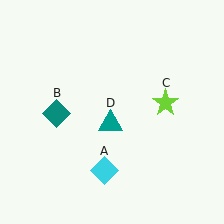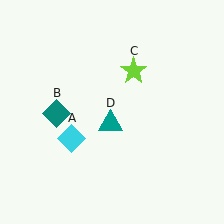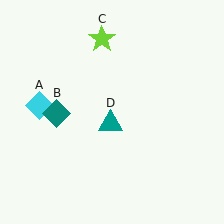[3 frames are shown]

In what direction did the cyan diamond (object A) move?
The cyan diamond (object A) moved up and to the left.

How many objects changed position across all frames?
2 objects changed position: cyan diamond (object A), lime star (object C).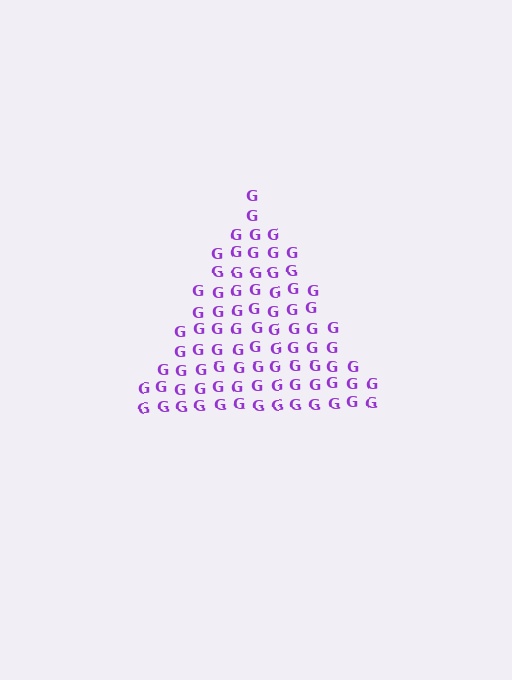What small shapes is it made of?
It is made of small letter G's.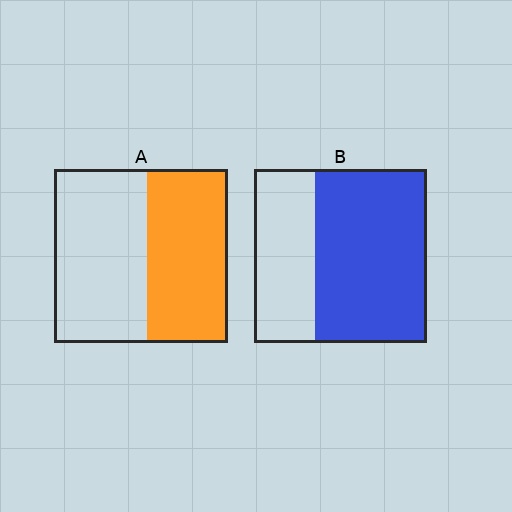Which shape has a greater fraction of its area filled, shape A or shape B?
Shape B.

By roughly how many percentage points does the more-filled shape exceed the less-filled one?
By roughly 20 percentage points (B over A).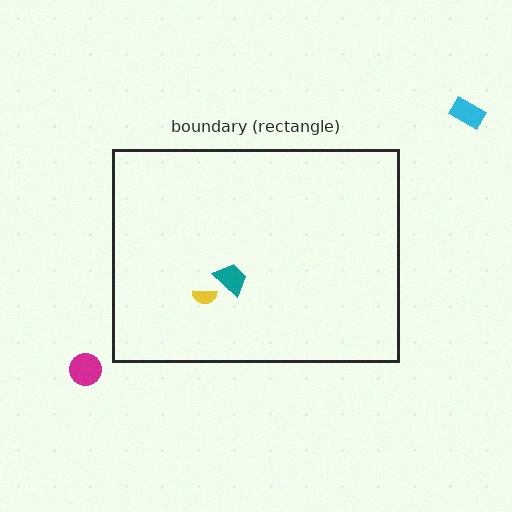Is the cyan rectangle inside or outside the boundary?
Outside.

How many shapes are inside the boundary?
2 inside, 2 outside.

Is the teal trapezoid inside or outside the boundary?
Inside.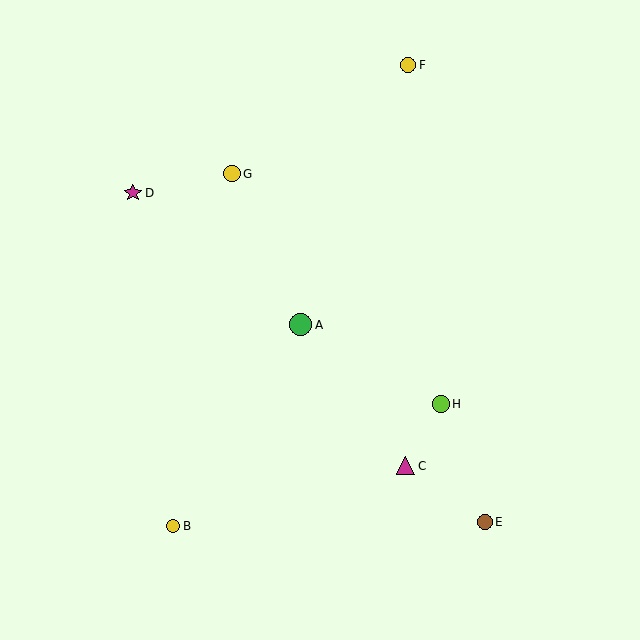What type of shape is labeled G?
Shape G is a yellow circle.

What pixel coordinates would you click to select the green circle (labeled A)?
Click at (300, 325) to select the green circle A.